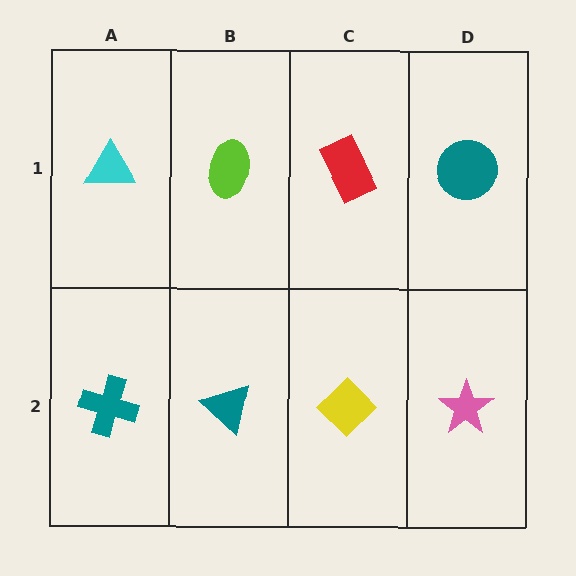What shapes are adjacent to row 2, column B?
A lime ellipse (row 1, column B), a teal cross (row 2, column A), a yellow diamond (row 2, column C).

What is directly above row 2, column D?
A teal circle.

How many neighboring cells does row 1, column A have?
2.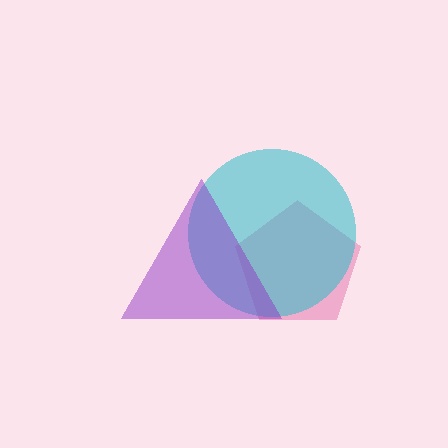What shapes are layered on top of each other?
The layered shapes are: a pink pentagon, a cyan circle, a purple triangle.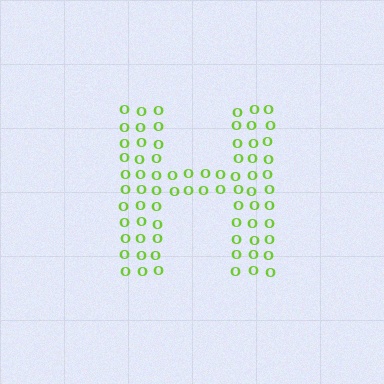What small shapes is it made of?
It is made of small letter O's.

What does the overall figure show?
The overall figure shows the letter H.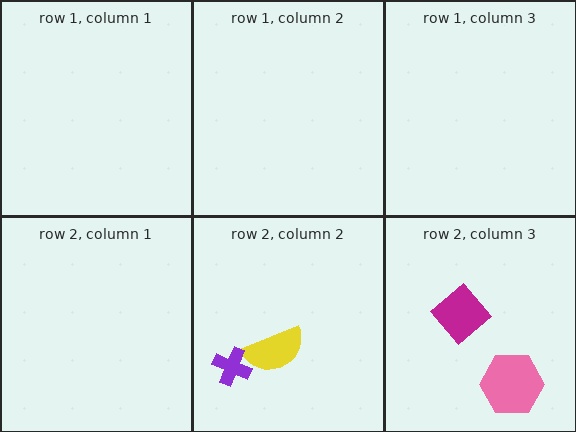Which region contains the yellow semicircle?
The row 2, column 2 region.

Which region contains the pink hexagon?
The row 2, column 3 region.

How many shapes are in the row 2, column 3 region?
2.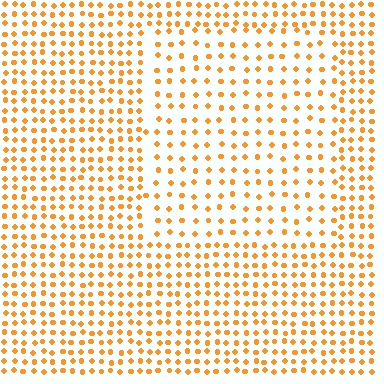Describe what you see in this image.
The image contains small orange elements arranged at two different densities. A rectangle-shaped region is visible where the elements are less densely packed than the surrounding area.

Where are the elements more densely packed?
The elements are more densely packed outside the rectangle boundary.